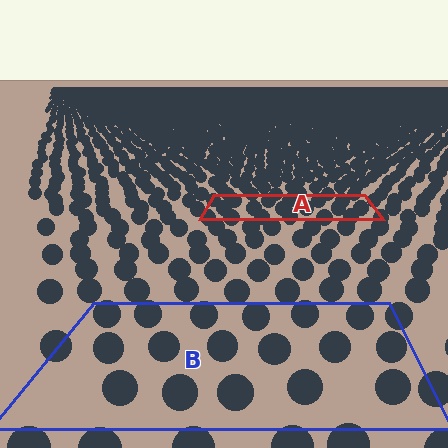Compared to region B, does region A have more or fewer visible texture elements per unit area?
Region A has more texture elements per unit area — they are packed more densely because it is farther away.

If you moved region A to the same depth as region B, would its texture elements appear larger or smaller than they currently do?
They would appear larger. At a closer depth, the same texture elements are projected at a bigger on-screen size.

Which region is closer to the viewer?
Region B is closer. The texture elements there are larger and more spread out.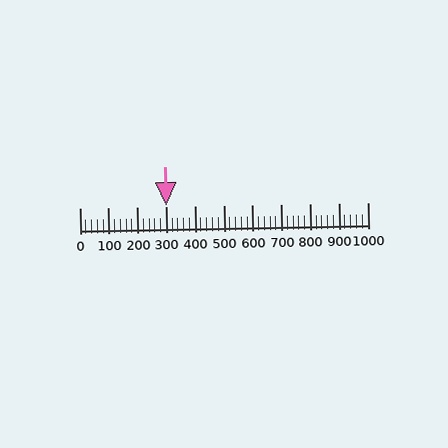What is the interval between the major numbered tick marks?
The major tick marks are spaced 100 units apart.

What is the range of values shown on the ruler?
The ruler shows values from 0 to 1000.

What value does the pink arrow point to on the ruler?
The pink arrow points to approximately 300.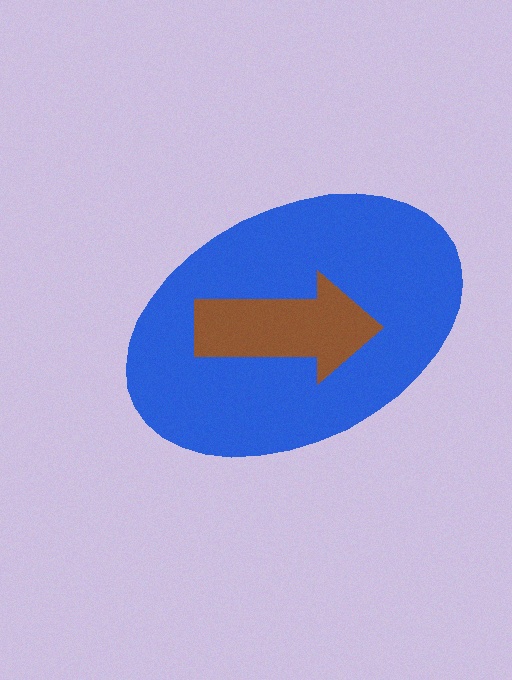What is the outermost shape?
The blue ellipse.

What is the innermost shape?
The brown arrow.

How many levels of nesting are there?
2.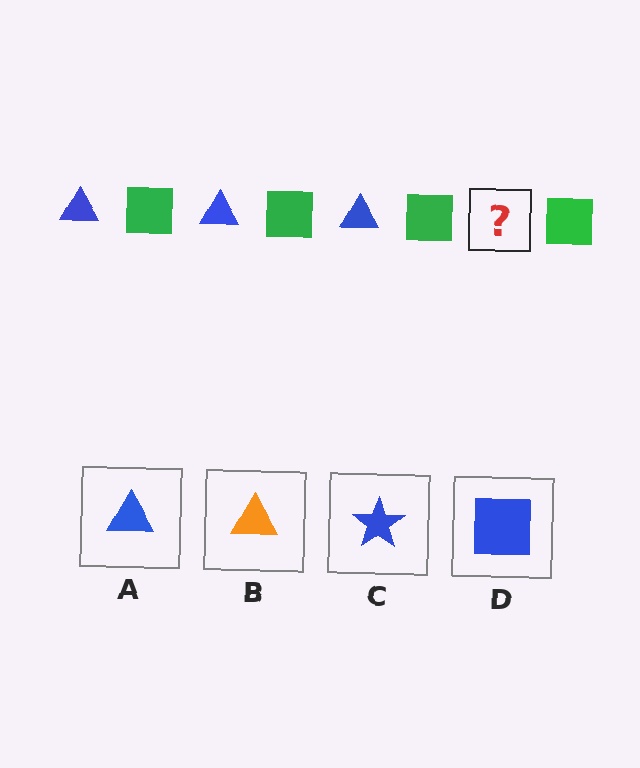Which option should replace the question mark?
Option A.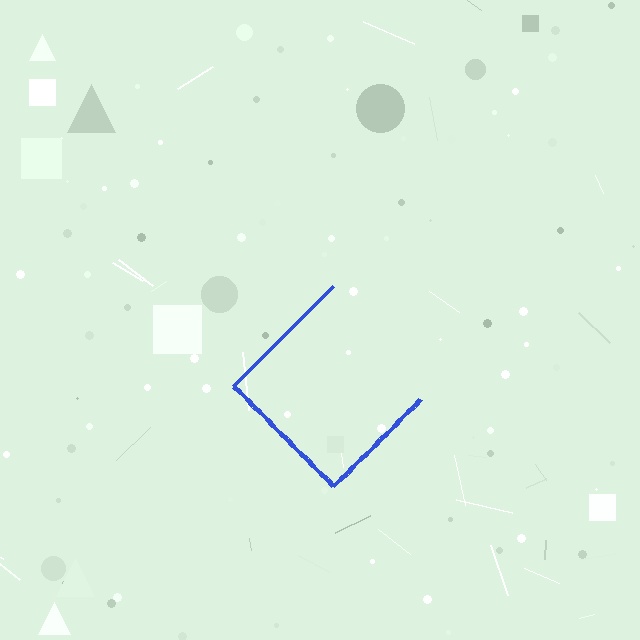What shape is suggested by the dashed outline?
The dashed outline suggests a diamond.